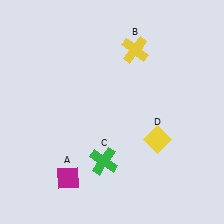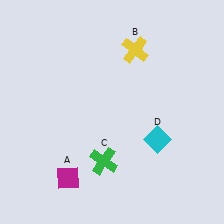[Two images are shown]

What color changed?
The diamond (D) changed from yellow in Image 1 to cyan in Image 2.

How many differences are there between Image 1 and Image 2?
There is 1 difference between the two images.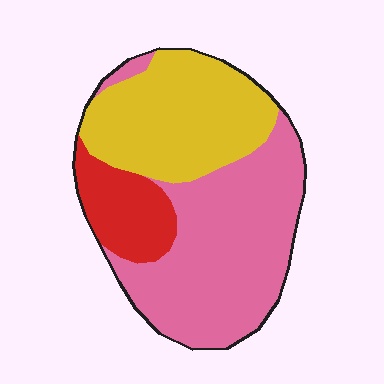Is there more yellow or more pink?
Pink.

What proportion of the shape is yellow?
Yellow covers about 35% of the shape.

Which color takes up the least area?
Red, at roughly 15%.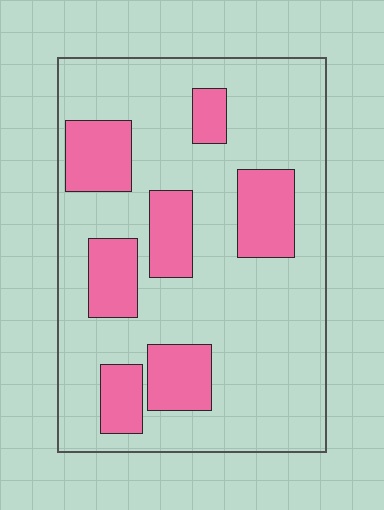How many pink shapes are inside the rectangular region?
7.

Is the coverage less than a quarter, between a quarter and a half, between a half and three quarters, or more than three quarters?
Between a quarter and a half.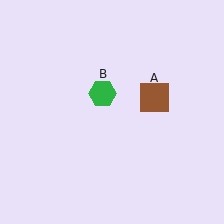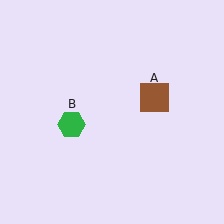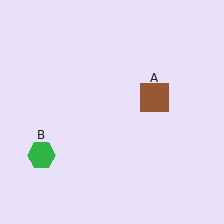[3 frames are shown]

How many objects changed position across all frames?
1 object changed position: green hexagon (object B).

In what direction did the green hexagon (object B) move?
The green hexagon (object B) moved down and to the left.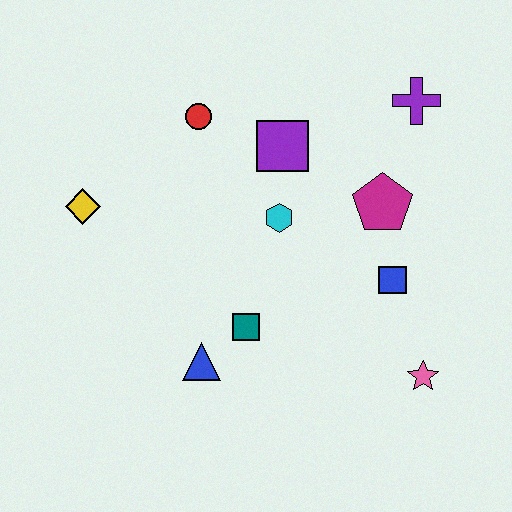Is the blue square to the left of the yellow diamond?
No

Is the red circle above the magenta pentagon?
Yes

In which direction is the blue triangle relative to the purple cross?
The blue triangle is below the purple cross.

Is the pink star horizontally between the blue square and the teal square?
No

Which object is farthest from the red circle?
The pink star is farthest from the red circle.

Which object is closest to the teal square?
The blue triangle is closest to the teal square.